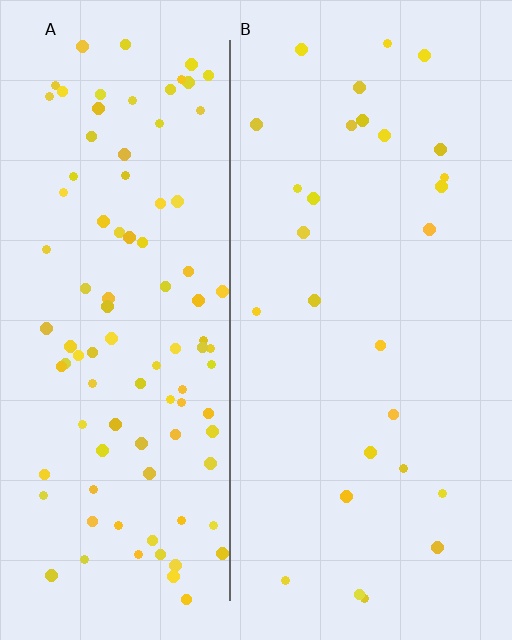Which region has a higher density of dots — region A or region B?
A (the left).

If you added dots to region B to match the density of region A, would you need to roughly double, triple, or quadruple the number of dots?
Approximately quadruple.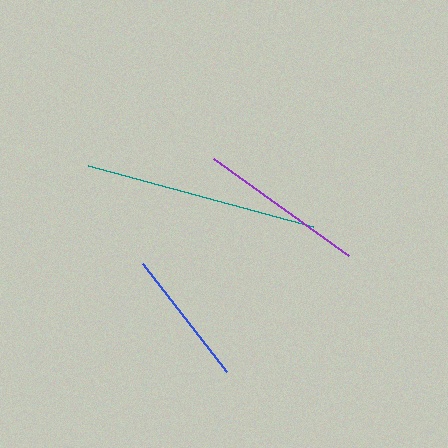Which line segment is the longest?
The teal line is the longest at approximately 233 pixels.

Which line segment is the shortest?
The blue line is the shortest at approximately 136 pixels.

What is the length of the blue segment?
The blue segment is approximately 136 pixels long.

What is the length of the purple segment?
The purple segment is approximately 167 pixels long.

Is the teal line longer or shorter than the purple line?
The teal line is longer than the purple line.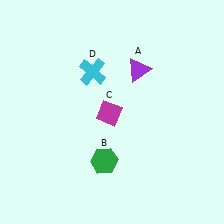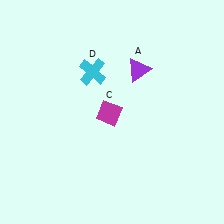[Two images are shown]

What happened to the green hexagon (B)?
The green hexagon (B) was removed in Image 2. It was in the bottom-left area of Image 1.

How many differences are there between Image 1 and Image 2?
There is 1 difference between the two images.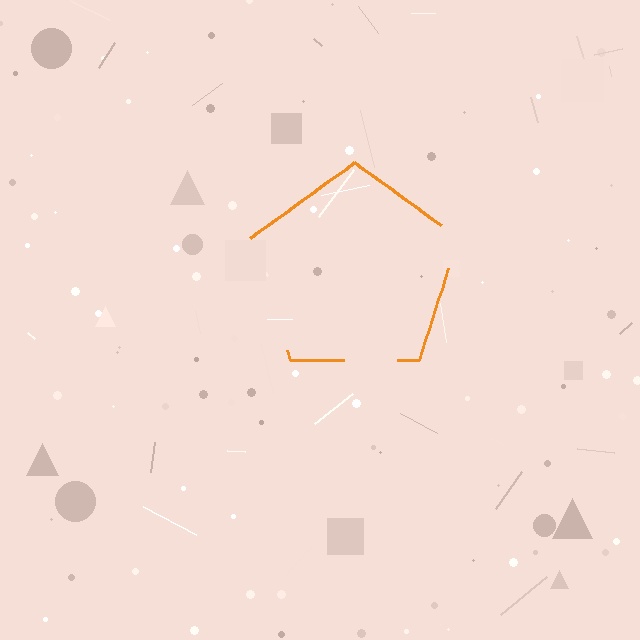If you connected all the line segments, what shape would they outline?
They would outline a pentagon.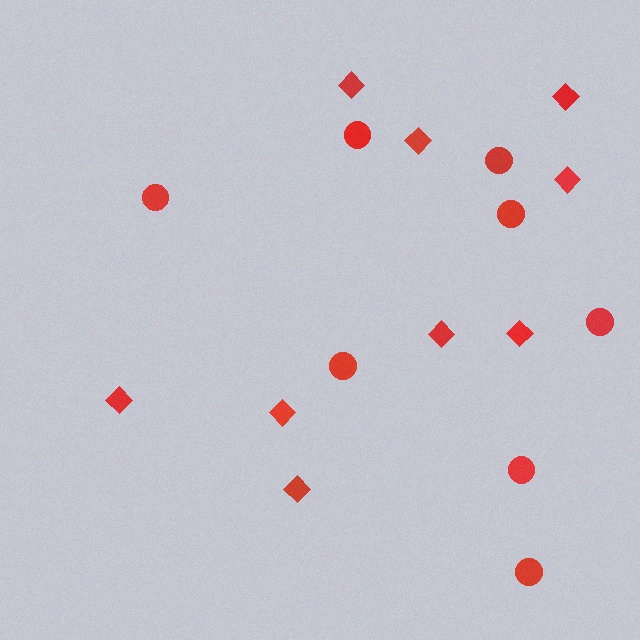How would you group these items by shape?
There are 2 groups: one group of diamonds (9) and one group of circles (8).